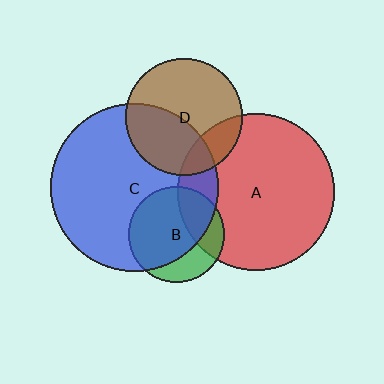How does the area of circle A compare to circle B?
Approximately 2.6 times.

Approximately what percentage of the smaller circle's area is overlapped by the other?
Approximately 40%.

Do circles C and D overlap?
Yes.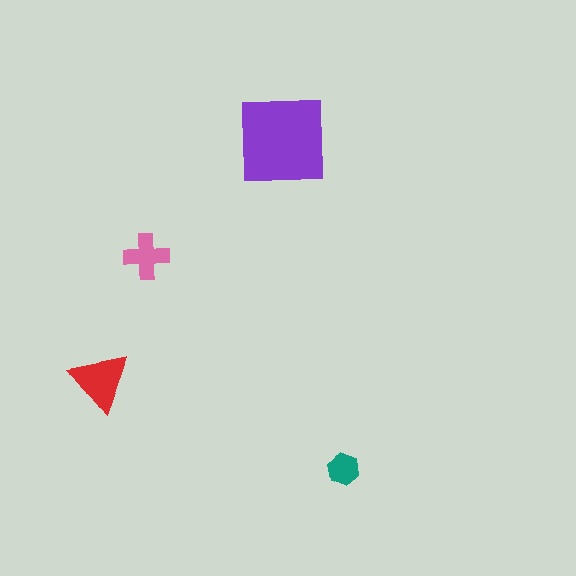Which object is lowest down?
The teal hexagon is bottommost.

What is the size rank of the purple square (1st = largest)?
1st.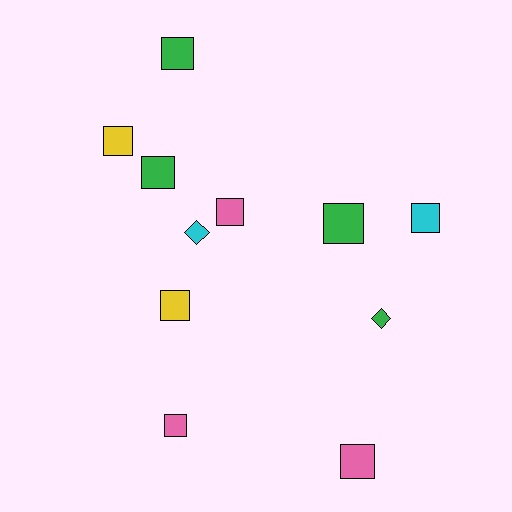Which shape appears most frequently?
Square, with 9 objects.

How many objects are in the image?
There are 11 objects.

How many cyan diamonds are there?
There is 1 cyan diamond.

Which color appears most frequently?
Green, with 4 objects.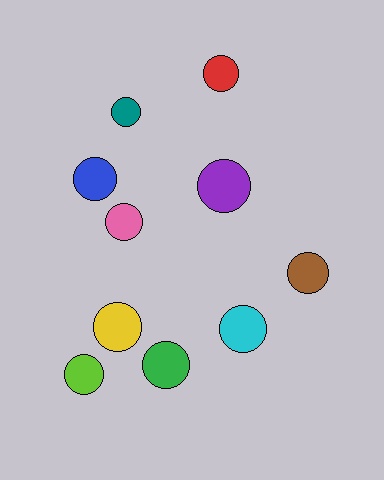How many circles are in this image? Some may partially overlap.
There are 10 circles.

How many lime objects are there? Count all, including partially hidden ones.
There is 1 lime object.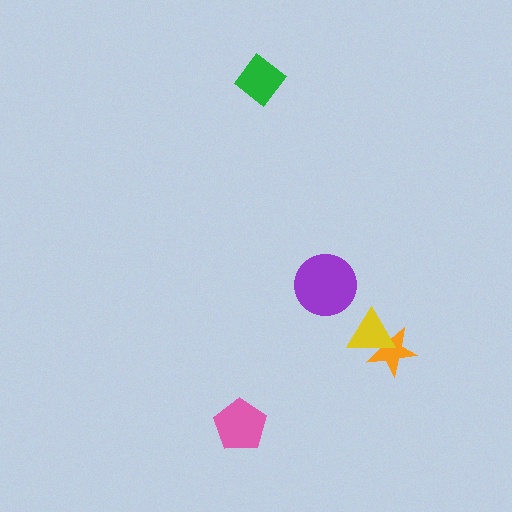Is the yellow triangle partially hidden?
No, no other shape covers it.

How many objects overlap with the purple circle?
0 objects overlap with the purple circle.